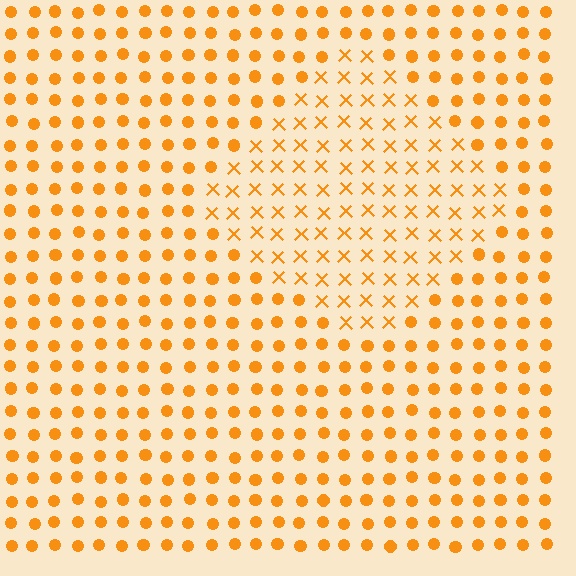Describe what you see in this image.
The image is filled with small orange elements arranged in a uniform grid. A diamond-shaped region contains X marks, while the surrounding area contains circles. The boundary is defined purely by the change in element shape.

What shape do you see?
I see a diamond.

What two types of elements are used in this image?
The image uses X marks inside the diamond region and circles outside it.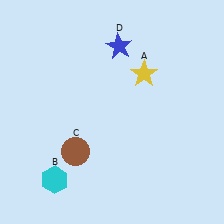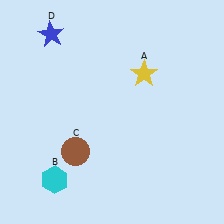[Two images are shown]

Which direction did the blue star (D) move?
The blue star (D) moved left.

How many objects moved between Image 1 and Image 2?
1 object moved between the two images.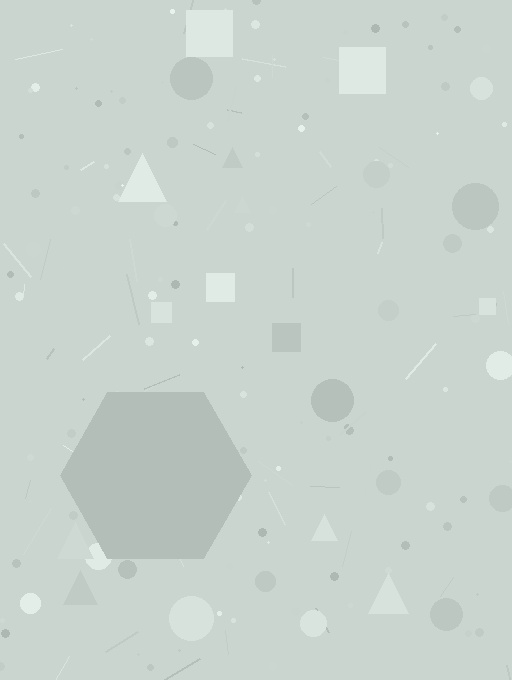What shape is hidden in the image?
A hexagon is hidden in the image.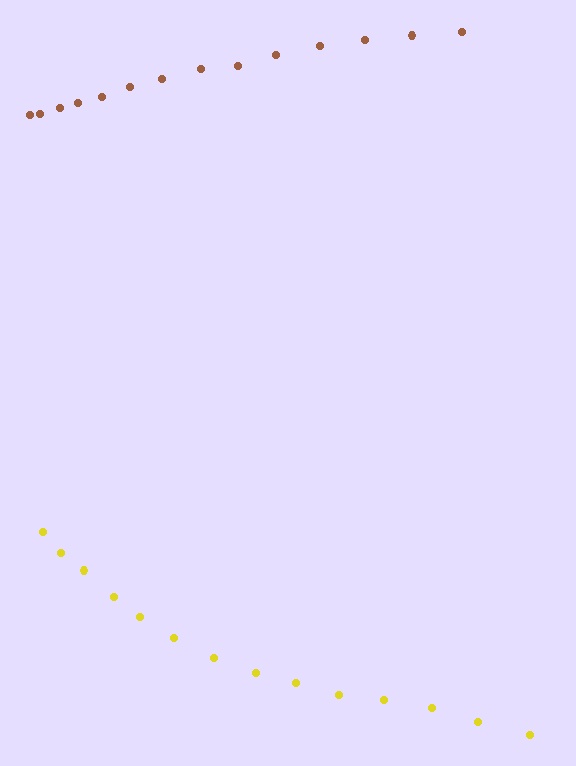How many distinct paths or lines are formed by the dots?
There are 2 distinct paths.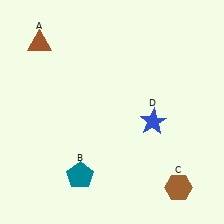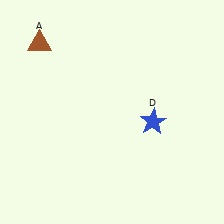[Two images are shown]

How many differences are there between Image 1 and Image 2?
There are 2 differences between the two images.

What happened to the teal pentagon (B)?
The teal pentagon (B) was removed in Image 2. It was in the bottom-left area of Image 1.